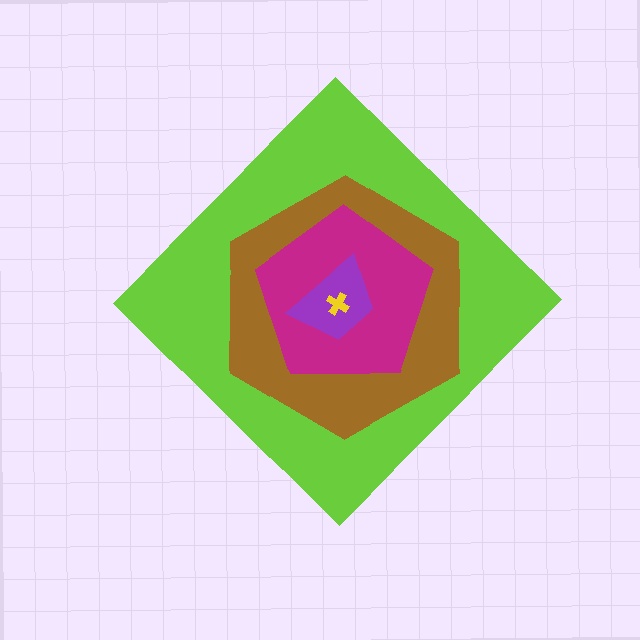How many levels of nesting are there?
5.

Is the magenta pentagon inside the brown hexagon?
Yes.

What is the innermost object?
The yellow cross.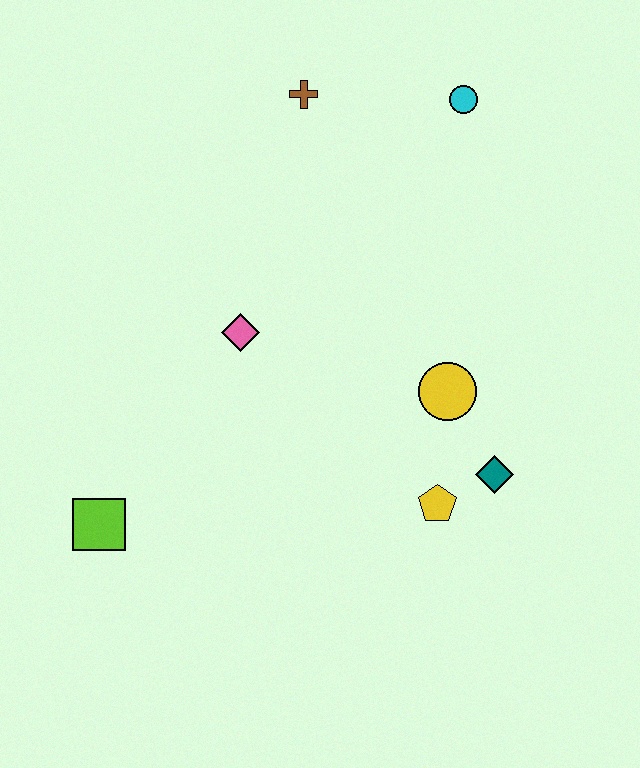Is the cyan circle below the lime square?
No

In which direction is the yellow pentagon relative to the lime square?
The yellow pentagon is to the right of the lime square.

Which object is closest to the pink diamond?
The yellow circle is closest to the pink diamond.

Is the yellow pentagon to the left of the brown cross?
No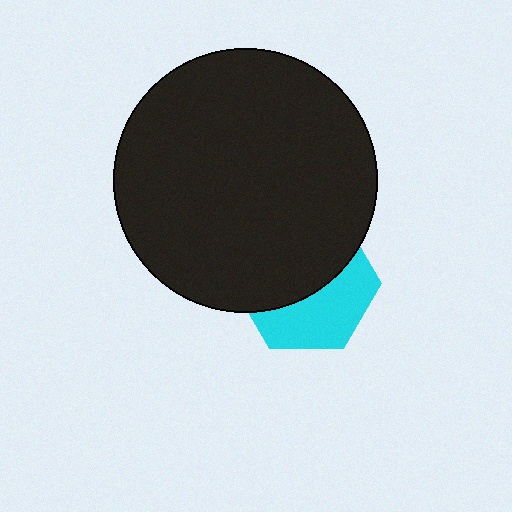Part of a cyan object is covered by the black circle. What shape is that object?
It is a hexagon.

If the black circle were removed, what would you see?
You would see the complete cyan hexagon.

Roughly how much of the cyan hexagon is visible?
A small part of it is visible (roughly 44%).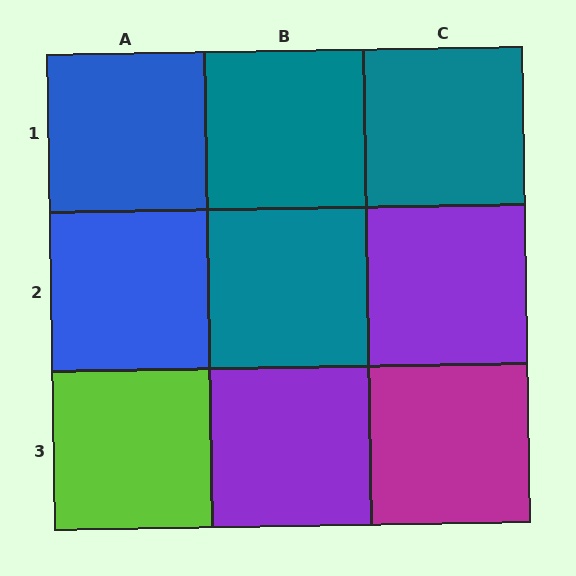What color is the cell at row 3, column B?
Purple.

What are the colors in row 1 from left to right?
Blue, teal, teal.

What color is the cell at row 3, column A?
Lime.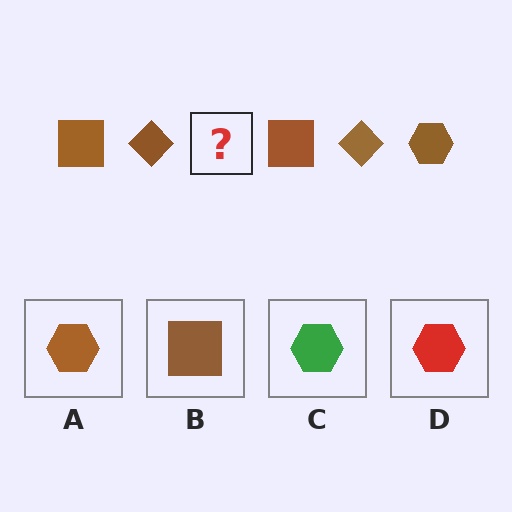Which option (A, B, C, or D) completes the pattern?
A.